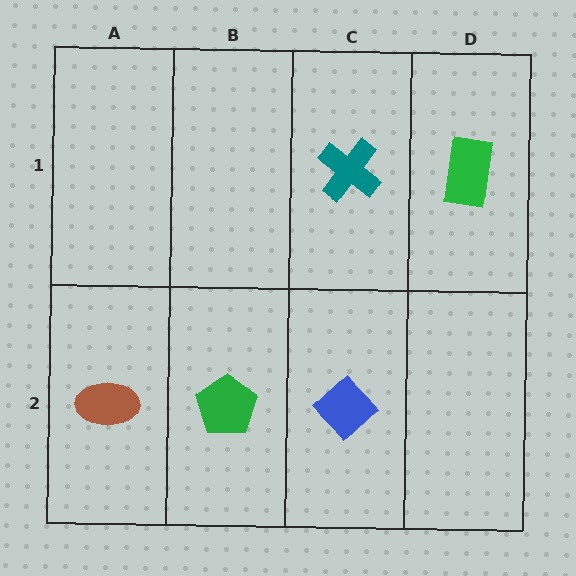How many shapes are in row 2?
3 shapes.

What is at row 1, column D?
A green rectangle.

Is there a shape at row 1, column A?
No, that cell is empty.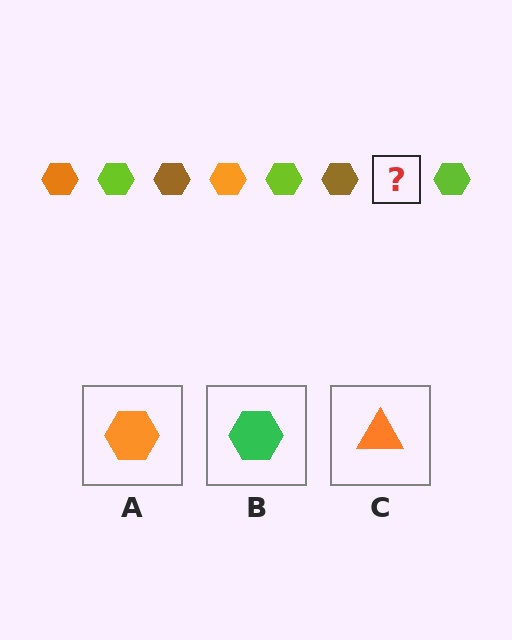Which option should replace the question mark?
Option A.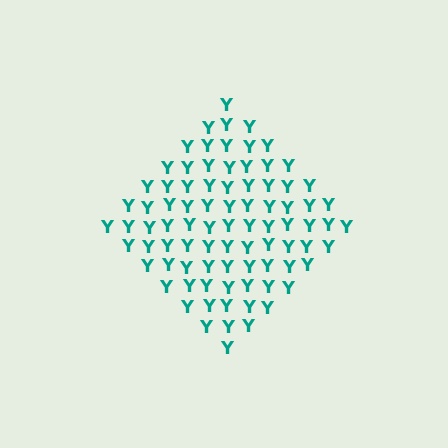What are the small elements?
The small elements are letter Y's.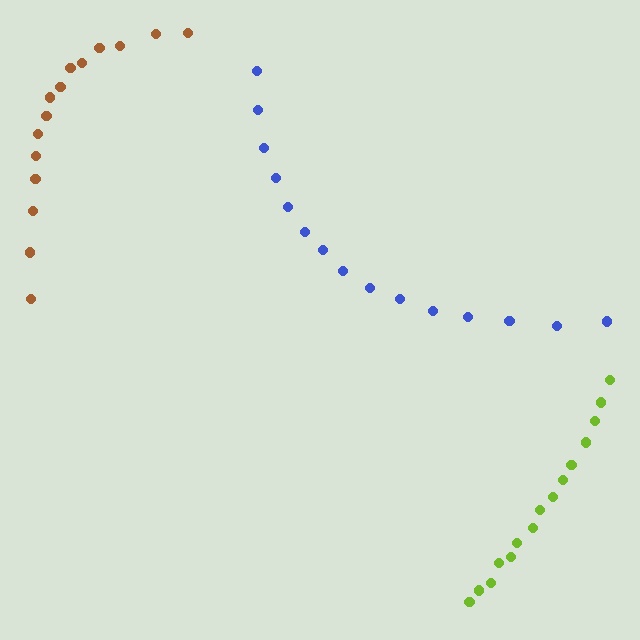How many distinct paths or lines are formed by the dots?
There are 3 distinct paths.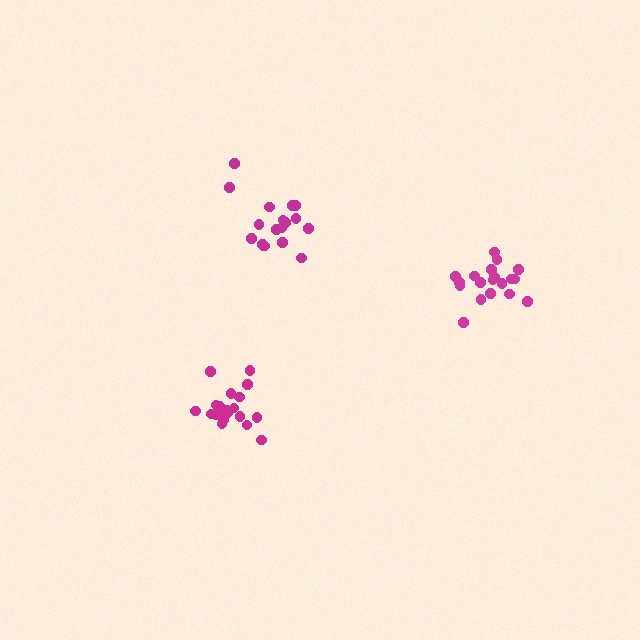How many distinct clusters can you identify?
There are 3 distinct clusters.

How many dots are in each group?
Group 1: 18 dots, Group 2: 19 dots, Group 3: 19 dots (56 total).